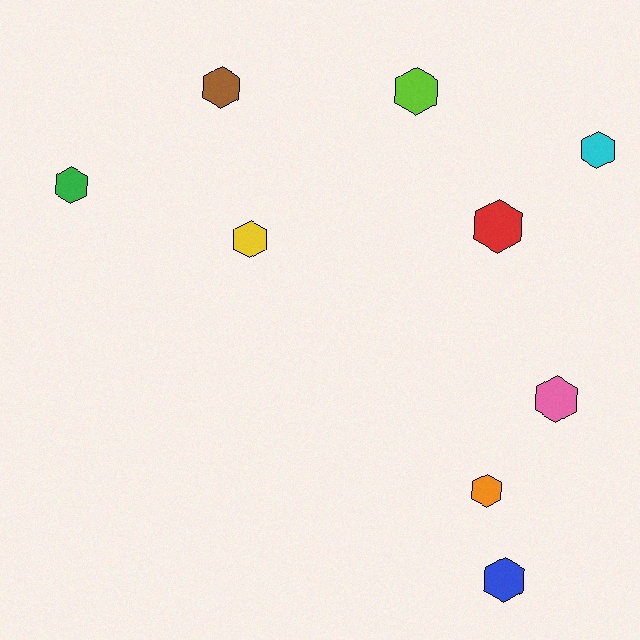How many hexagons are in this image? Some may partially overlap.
There are 9 hexagons.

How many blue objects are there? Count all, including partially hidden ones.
There is 1 blue object.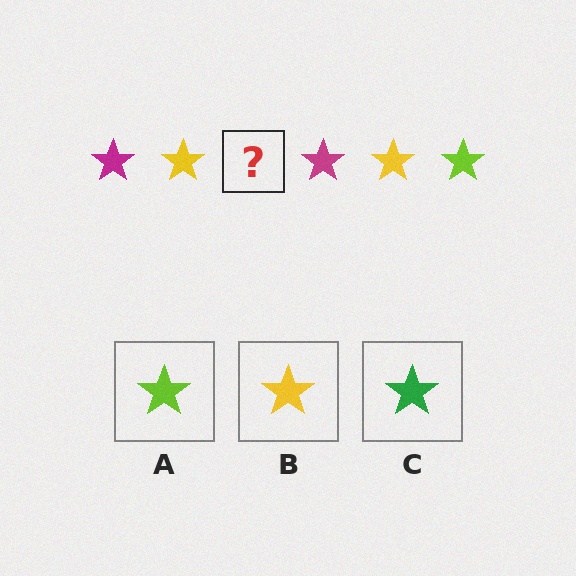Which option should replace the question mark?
Option A.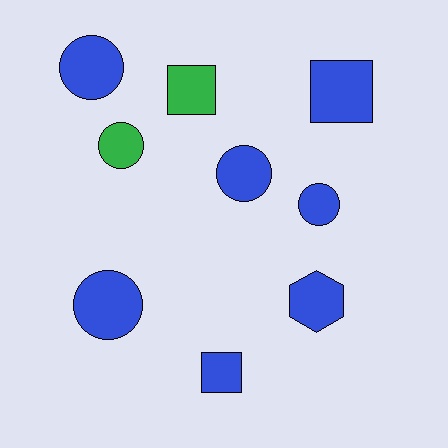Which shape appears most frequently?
Circle, with 5 objects.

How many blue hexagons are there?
There is 1 blue hexagon.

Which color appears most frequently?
Blue, with 7 objects.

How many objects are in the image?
There are 9 objects.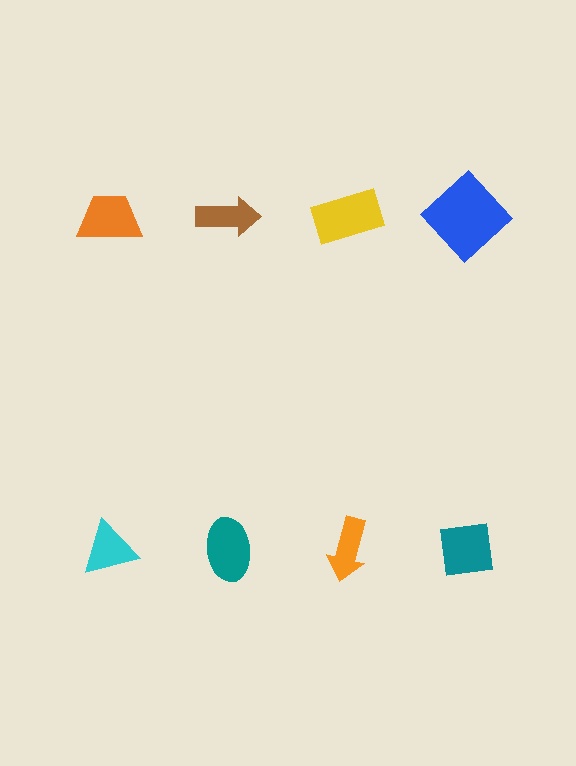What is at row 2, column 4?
A teal square.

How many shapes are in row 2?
4 shapes.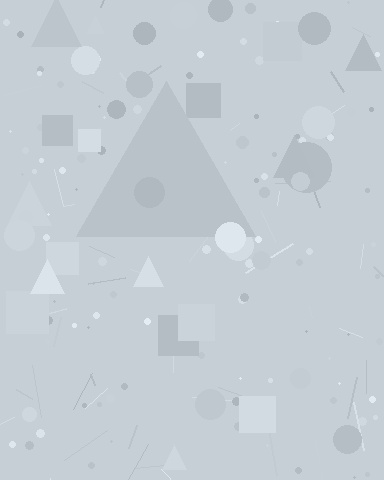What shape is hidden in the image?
A triangle is hidden in the image.